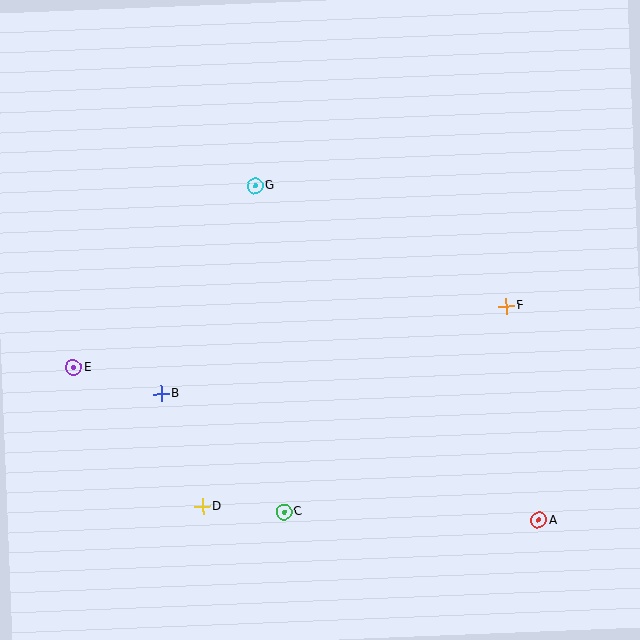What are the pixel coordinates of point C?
Point C is at (284, 512).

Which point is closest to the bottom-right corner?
Point A is closest to the bottom-right corner.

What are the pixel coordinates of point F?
Point F is at (506, 306).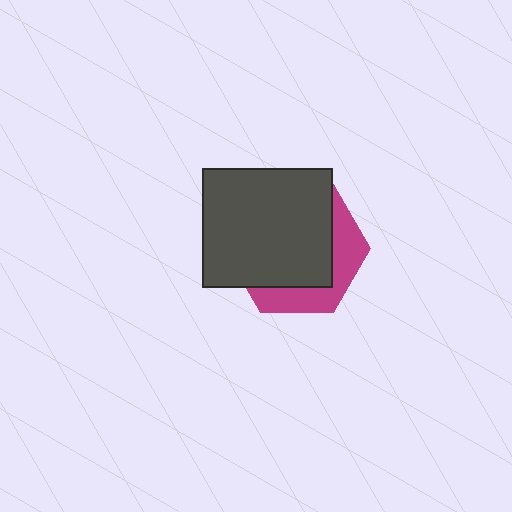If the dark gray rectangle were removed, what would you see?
You would see the complete magenta hexagon.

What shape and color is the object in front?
The object in front is a dark gray rectangle.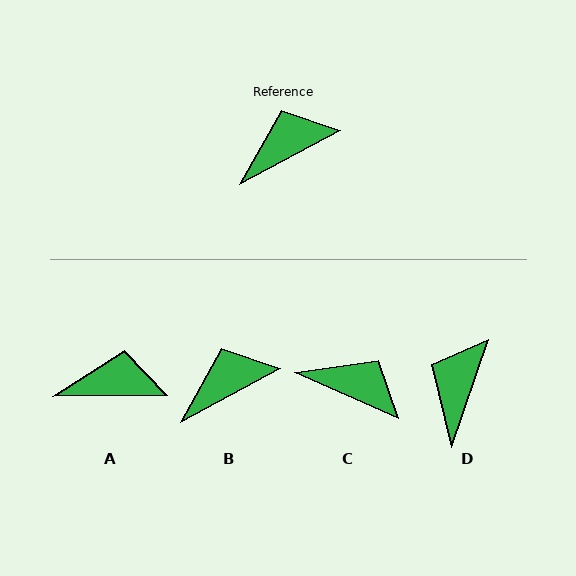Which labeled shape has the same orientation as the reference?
B.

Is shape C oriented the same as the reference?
No, it is off by about 52 degrees.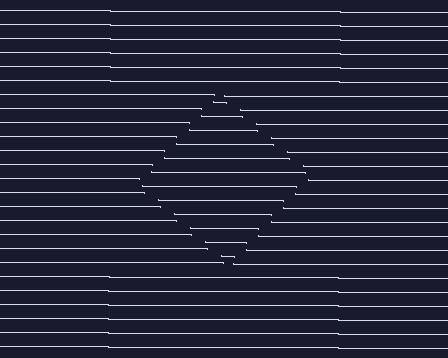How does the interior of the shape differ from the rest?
The interior of the shape contains the same grating, shifted by half a period — the contour is defined by the phase discontinuity where line-ends from the inner and outer gratings abut.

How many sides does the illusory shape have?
4 sides — the line-ends trace a square.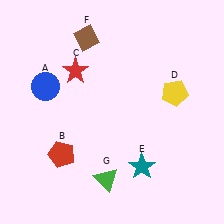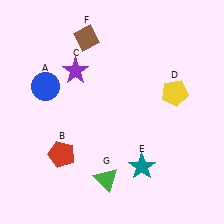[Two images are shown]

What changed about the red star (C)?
In Image 1, C is red. In Image 2, it changed to purple.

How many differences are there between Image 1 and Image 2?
There is 1 difference between the two images.